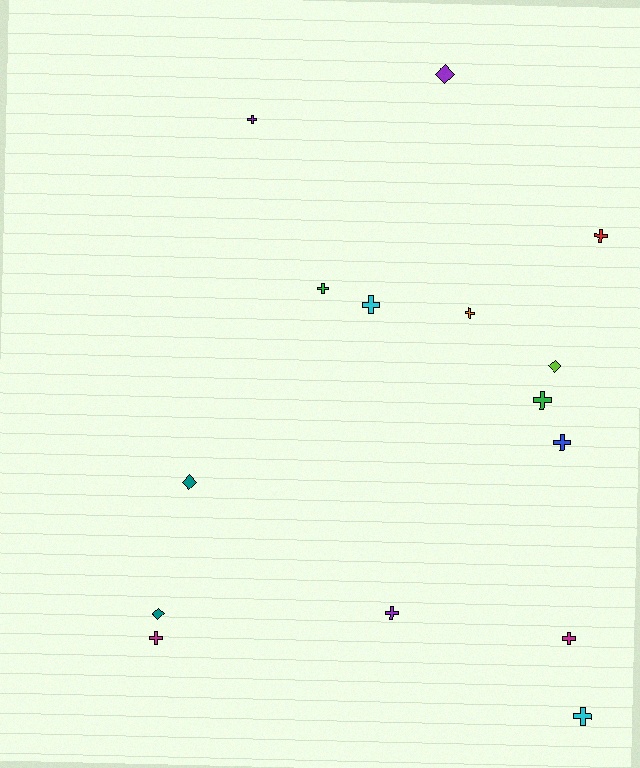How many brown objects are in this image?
There are no brown objects.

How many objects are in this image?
There are 15 objects.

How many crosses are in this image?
There are 11 crosses.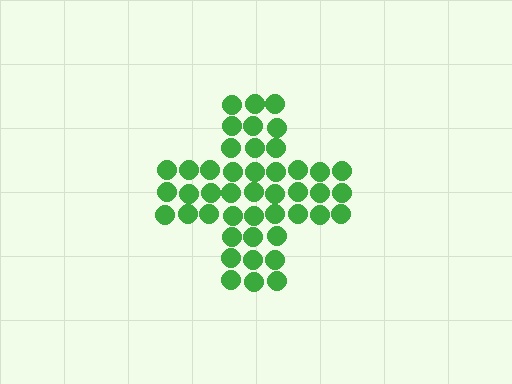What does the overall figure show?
The overall figure shows a cross.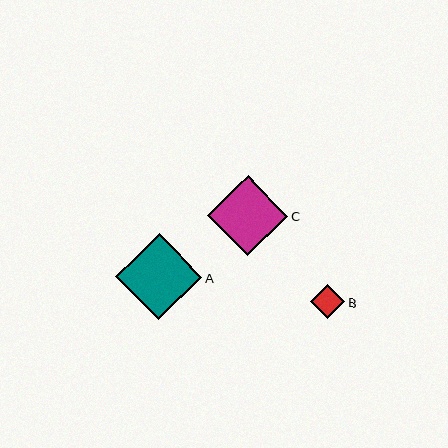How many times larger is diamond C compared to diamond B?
Diamond C is approximately 2.4 times the size of diamond B.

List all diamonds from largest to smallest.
From largest to smallest: A, C, B.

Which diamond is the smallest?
Diamond B is the smallest with a size of approximately 34 pixels.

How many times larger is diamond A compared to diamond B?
Diamond A is approximately 2.5 times the size of diamond B.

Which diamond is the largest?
Diamond A is the largest with a size of approximately 86 pixels.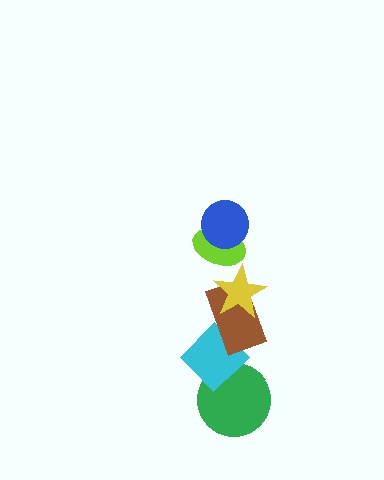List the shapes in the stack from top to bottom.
From top to bottom: the blue circle, the lime ellipse, the yellow star, the brown rectangle, the cyan diamond, the green circle.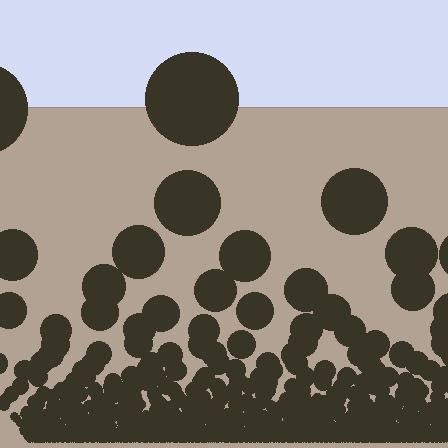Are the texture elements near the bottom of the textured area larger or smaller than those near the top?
Smaller. The gradient is inverted — elements near the bottom are smaller and denser.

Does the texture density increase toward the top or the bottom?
Density increases toward the bottom.